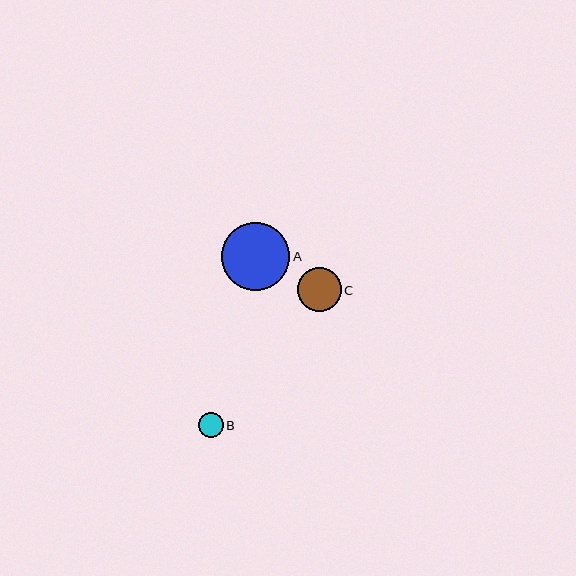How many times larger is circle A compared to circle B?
Circle A is approximately 2.7 times the size of circle B.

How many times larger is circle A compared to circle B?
Circle A is approximately 2.7 times the size of circle B.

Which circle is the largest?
Circle A is the largest with a size of approximately 68 pixels.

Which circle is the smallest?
Circle B is the smallest with a size of approximately 25 pixels.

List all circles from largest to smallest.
From largest to smallest: A, C, B.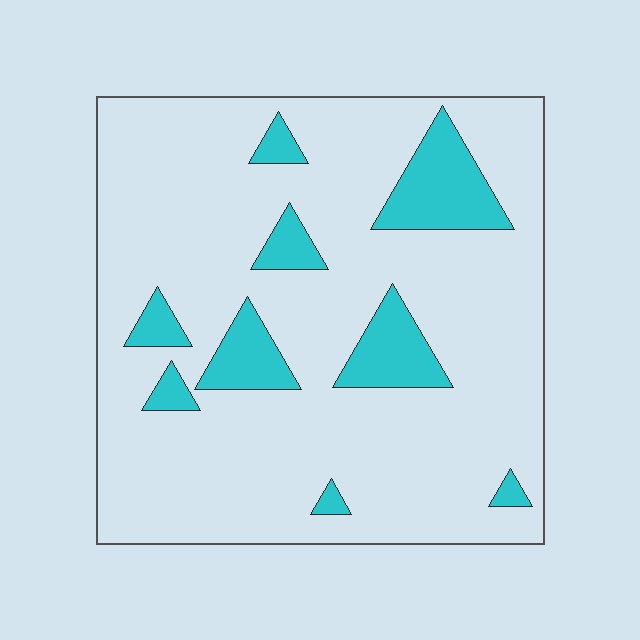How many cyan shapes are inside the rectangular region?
9.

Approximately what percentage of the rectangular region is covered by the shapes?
Approximately 15%.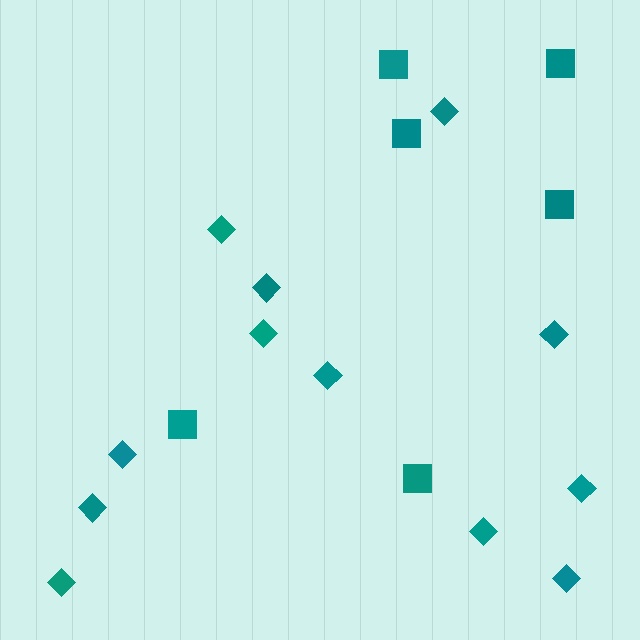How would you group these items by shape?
There are 2 groups: one group of diamonds (12) and one group of squares (6).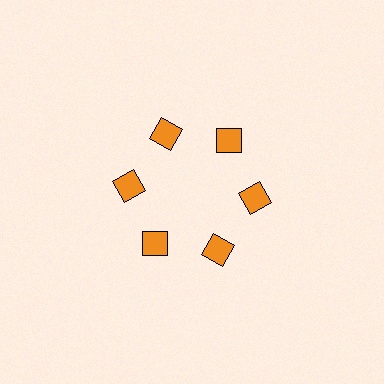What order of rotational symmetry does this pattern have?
This pattern has 6-fold rotational symmetry.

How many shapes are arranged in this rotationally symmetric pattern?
There are 6 shapes, arranged in 6 groups of 1.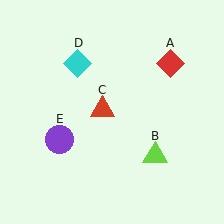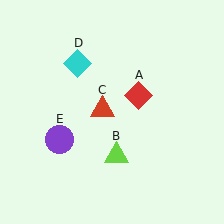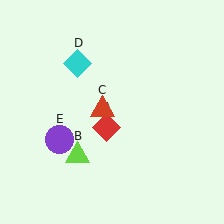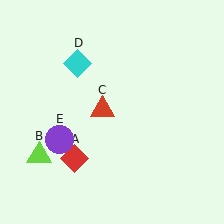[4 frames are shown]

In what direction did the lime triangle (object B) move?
The lime triangle (object B) moved left.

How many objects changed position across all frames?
2 objects changed position: red diamond (object A), lime triangle (object B).